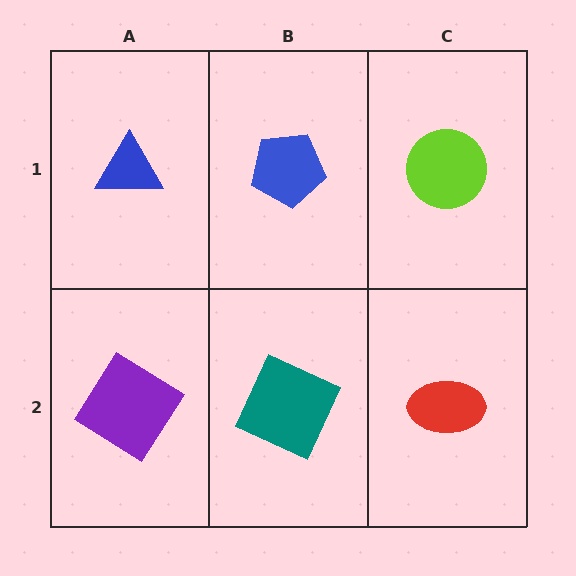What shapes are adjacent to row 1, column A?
A purple diamond (row 2, column A), a blue pentagon (row 1, column B).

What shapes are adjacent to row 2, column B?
A blue pentagon (row 1, column B), a purple diamond (row 2, column A), a red ellipse (row 2, column C).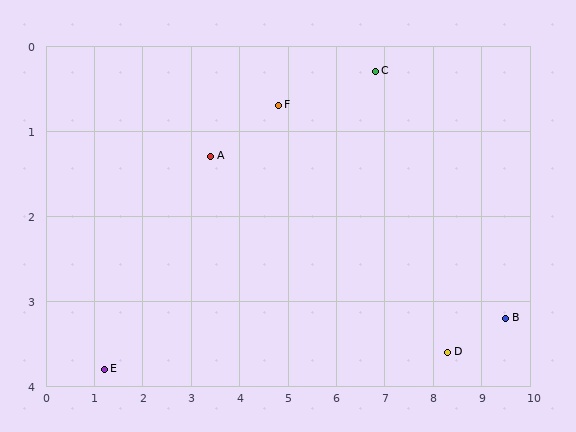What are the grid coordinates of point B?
Point B is at approximately (9.5, 3.2).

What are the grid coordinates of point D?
Point D is at approximately (8.3, 3.6).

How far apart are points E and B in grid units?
Points E and B are about 8.3 grid units apart.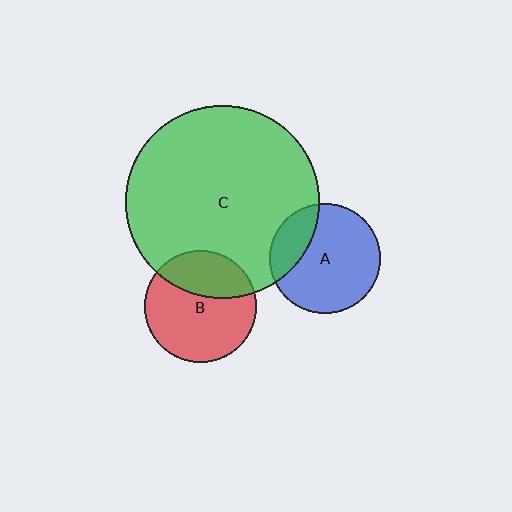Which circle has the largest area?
Circle C (green).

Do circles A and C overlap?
Yes.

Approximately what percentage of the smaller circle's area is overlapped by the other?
Approximately 25%.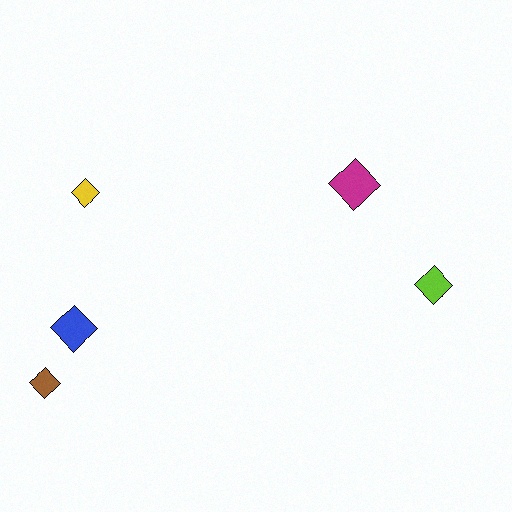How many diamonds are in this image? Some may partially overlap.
There are 5 diamonds.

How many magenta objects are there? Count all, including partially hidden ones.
There is 1 magenta object.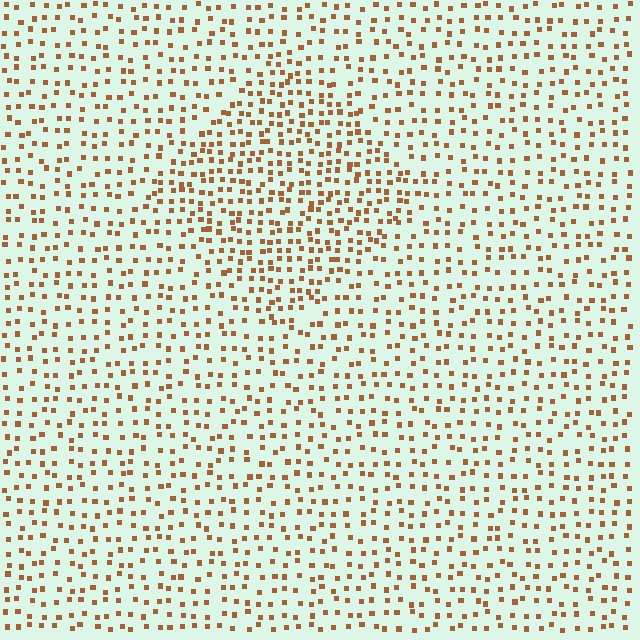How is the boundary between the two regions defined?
The boundary is defined by a change in element density (approximately 1.7x ratio). All elements are the same color, size, and shape.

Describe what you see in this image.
The image contains small brown elements arranged at two different densities. A diamond-shaped region is visible where the elements are more densely packed than the surrounding area.